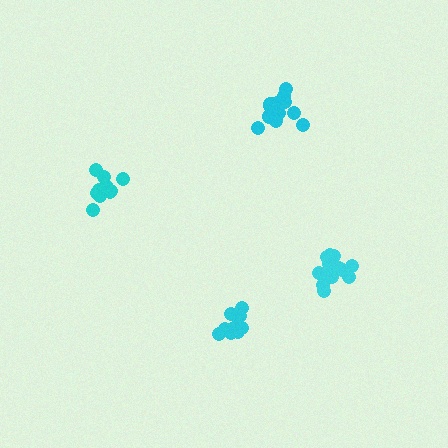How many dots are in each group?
Group 1: 12 dots, Group 2: 11 dots, Group 3: 14 dots, Group 4: 16 dots (53 total).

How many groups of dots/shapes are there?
There are 4 groups.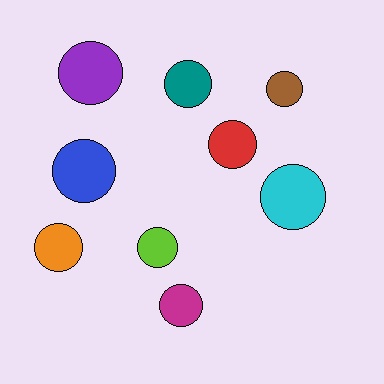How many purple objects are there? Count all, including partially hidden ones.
There is 1 purple object.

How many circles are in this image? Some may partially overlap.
There are 9 circles.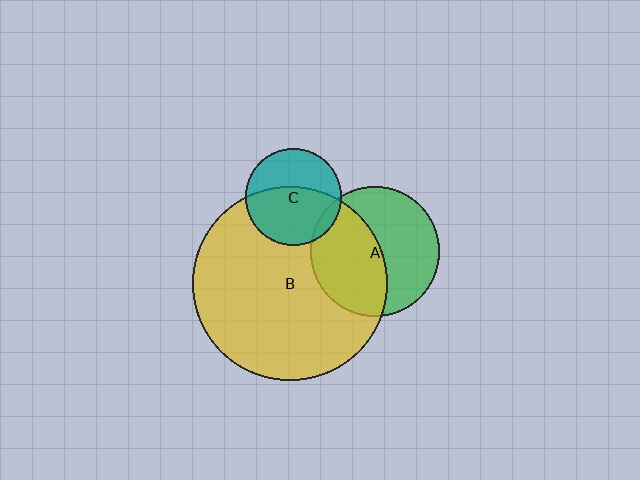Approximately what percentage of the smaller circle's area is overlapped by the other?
Approximately 50%.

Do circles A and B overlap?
Yes.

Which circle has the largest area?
Circle B (yellow).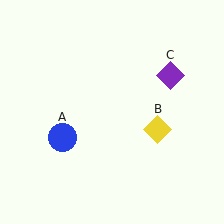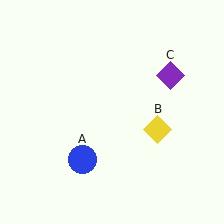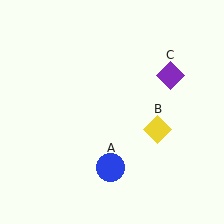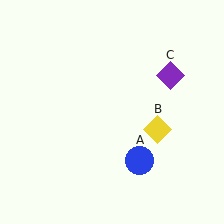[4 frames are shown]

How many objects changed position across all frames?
1 object changed position: blue circle (object A).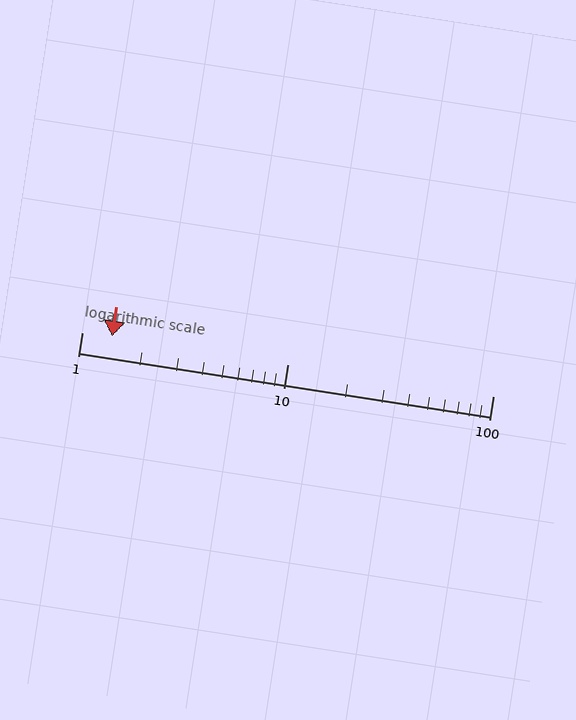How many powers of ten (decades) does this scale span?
The scale spans 2 decades, from 1 to 100.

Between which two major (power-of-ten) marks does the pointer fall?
The pointer is between 1 and 10.